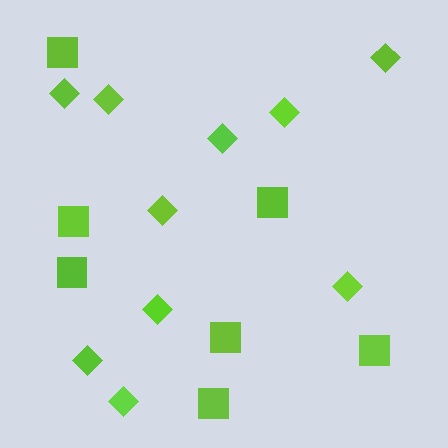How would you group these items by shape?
There are 2 groups: one group of squares (7) and one group of diamonds (10).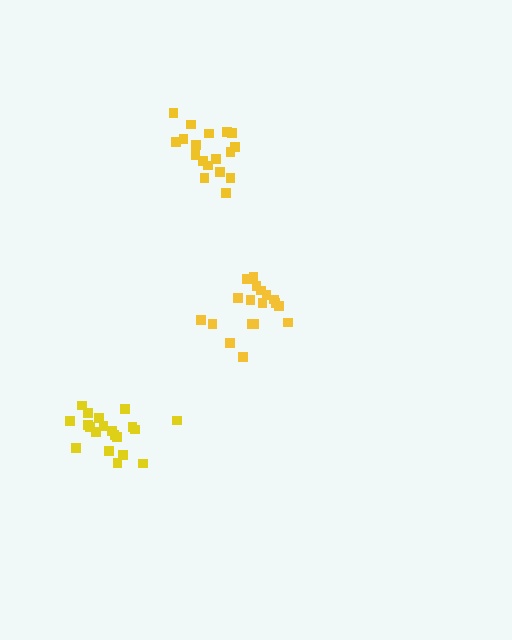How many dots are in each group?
Group 1: 18 dots, Group 2: 18 dots, Group 3: 20 dots (56 total).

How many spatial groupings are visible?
There are 3 spatial groupings.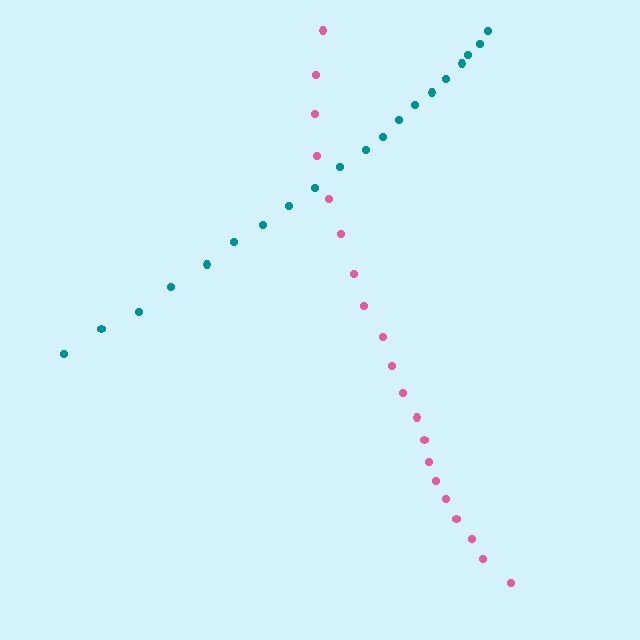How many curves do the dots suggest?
There are 2 distinct paths.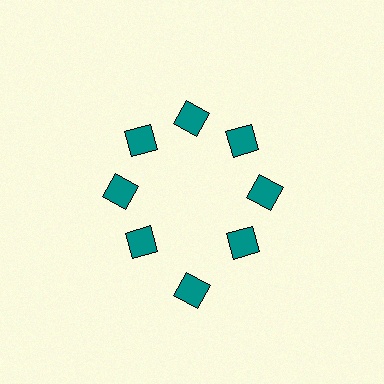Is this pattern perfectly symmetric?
No. The 8 teal diamonds are arranged in a ring, but one element near the 6 o'clock position is pushed outward from the center, breaking the 8-fold rotational symmetry.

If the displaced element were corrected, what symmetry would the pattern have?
It would have 8-fold rotational symmetry — the pattern would map onto itself every 45 degrees.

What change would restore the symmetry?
The symmetry would be restored by moving it inward, back onto the ring so that all 8 diamonds sit at equal angles and equal distance from the center.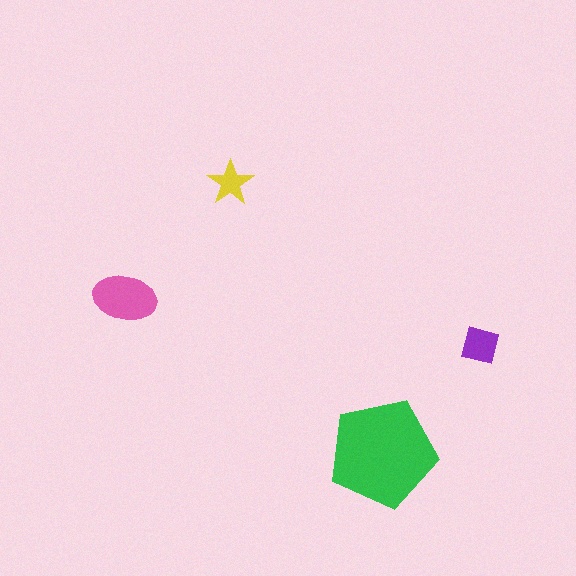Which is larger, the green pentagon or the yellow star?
The green pentagon.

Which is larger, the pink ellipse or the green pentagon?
The green pentagon.